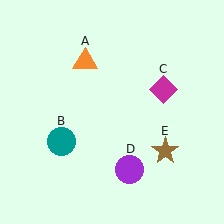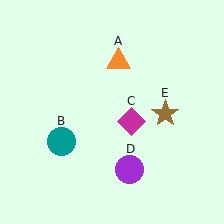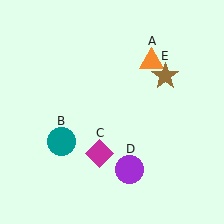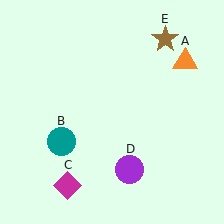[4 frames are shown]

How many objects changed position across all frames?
3 objects changed position: orange triangle (object A), magenta diamond (object C), brown star (object E).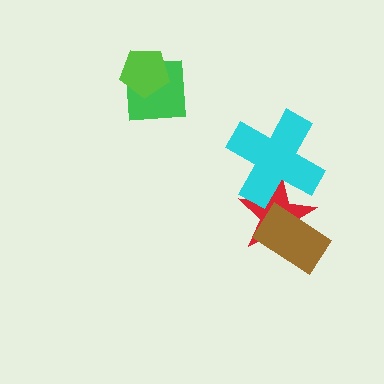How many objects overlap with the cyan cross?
1 object overlaps with the cyan cross.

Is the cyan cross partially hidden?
No, no other shape covers it.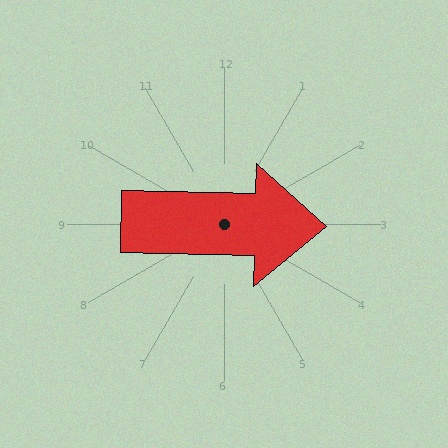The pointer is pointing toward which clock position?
Roughly 3 o'clock.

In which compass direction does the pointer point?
East.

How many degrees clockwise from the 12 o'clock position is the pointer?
Approximately 91 degrees.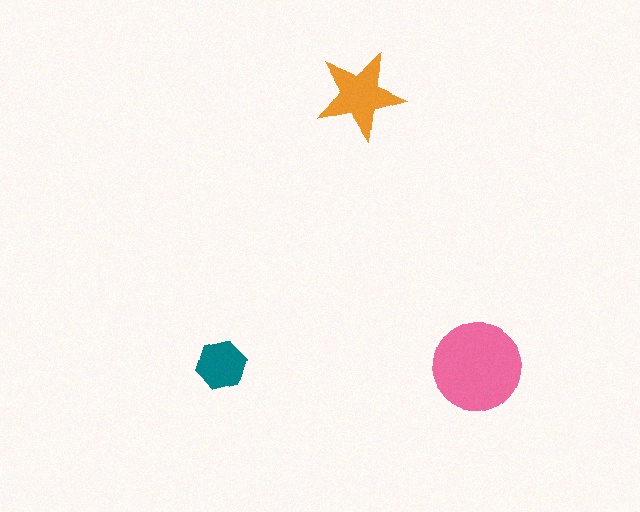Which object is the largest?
The pink circle.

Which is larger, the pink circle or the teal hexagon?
The pink circle.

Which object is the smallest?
The teal hexagon.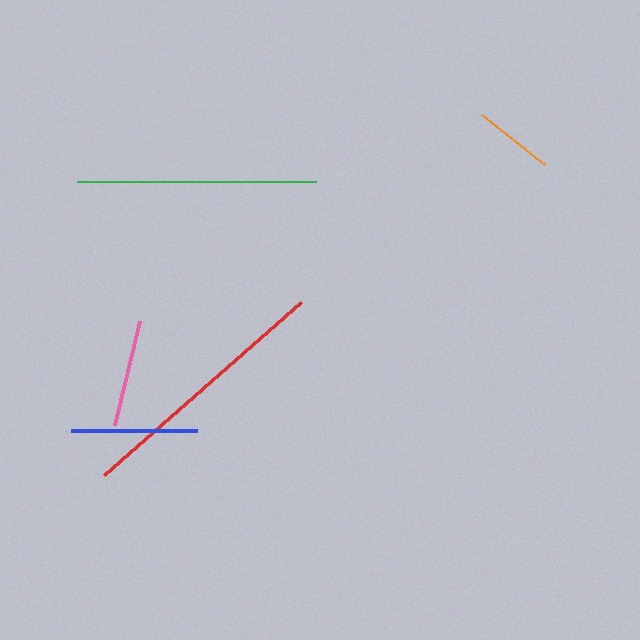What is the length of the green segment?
The green segment is approximately 239 pixels long.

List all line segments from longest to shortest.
From longest to shortest: red, green, blue, pink, orange.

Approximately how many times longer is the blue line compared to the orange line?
The blue line is approximately 1.5 times the length of the orange line.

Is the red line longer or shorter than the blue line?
The red line is longer than the blue line.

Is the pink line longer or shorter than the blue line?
The blue line is longer than the pink line.